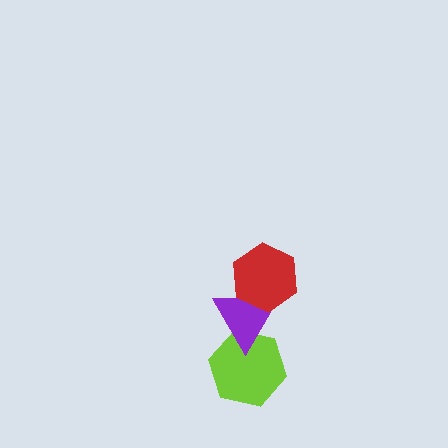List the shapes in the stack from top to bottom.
From top to bottom: the red hexagon, the purple triangle, the lime hexagon.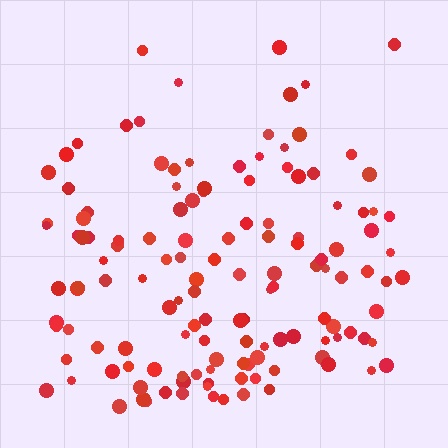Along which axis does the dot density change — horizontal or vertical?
Vertical.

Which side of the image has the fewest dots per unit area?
The top.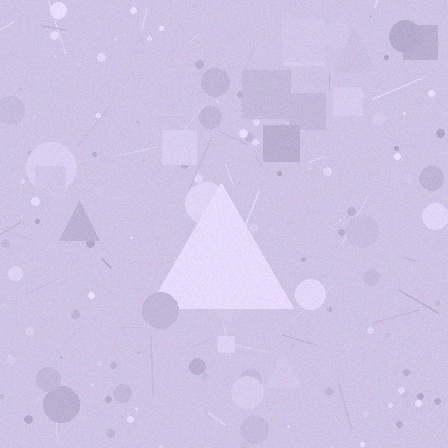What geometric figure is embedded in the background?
A triangle is embedded in the background.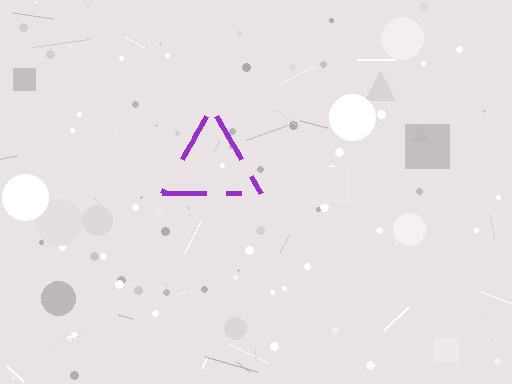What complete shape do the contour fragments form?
The contour fragments form a triangle.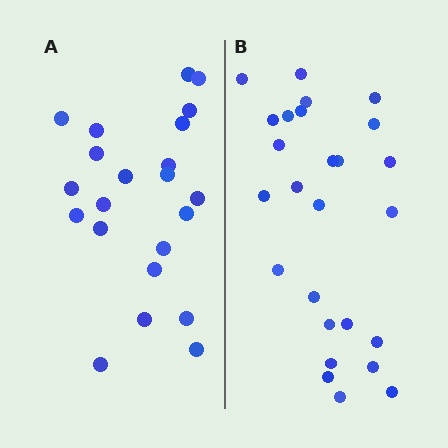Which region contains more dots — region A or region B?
Region B (the right region) has more dots.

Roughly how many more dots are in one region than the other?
Region B has about 4 more dots than region A.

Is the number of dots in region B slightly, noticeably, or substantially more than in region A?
Region B has only slightly more — the two regions are fairly close. The ratio is roughly 1.2 to 1.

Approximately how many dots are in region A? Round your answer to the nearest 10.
About 20 dots. (The exact count is 22, which rounds to 20.)